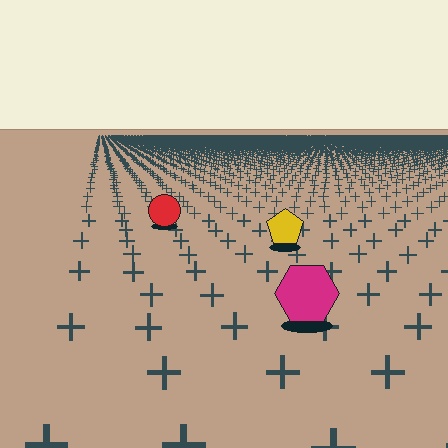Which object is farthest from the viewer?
The red circle is farthest from the viewer. It appears smaller and the ground texture around it is denser.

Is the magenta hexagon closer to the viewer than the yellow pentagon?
Yes. The magenta hexagon is closer — you can tell from the texture gradient: the ground texture is coarser near it.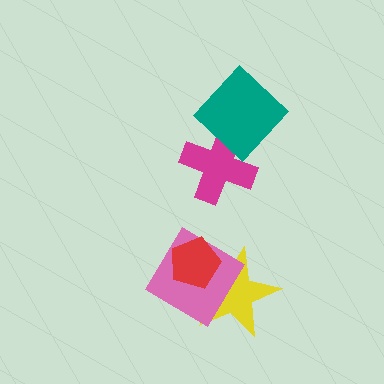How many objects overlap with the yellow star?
2 objects overlap with the yellow star.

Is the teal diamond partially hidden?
No, no other shape covers it.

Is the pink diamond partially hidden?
Yes, it is partially covered by another shape.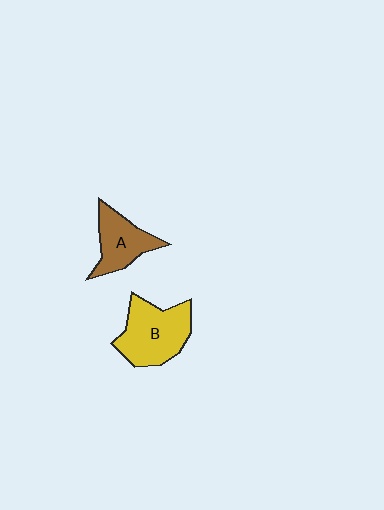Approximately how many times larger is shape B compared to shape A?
Approximately 1.4 times.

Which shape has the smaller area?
Shape A (brown).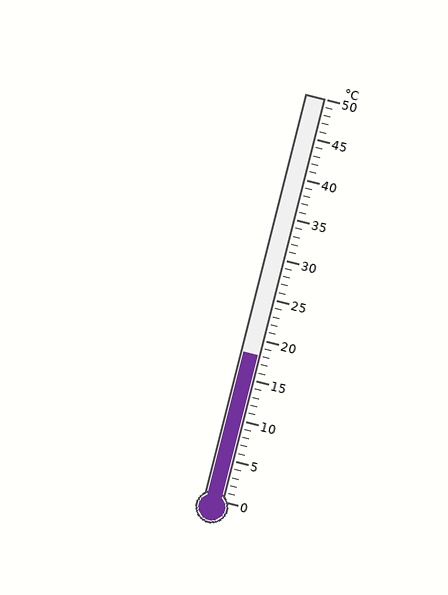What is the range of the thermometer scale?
The thermometer scale ranges from 0°C to 50°C.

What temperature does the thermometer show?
The thermometer shows approximately 18°C.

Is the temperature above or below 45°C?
The temperature is below 45°C.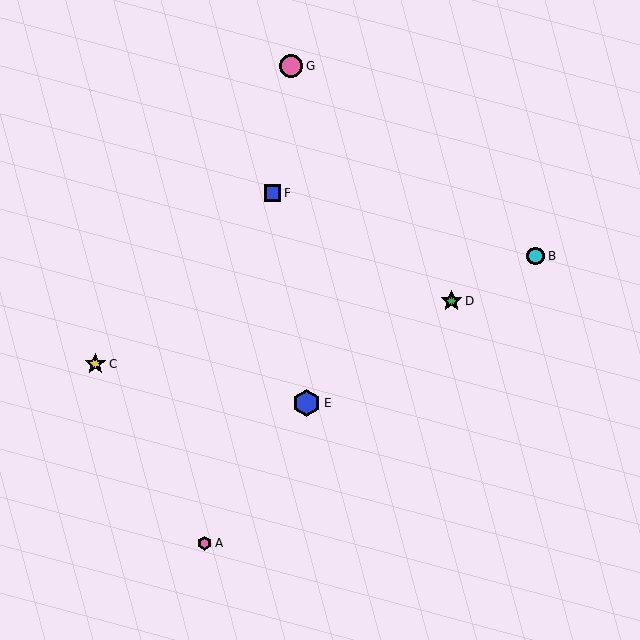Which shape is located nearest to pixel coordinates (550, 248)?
The cyan circle (labeled B) at (536, 256) is nearest to that location.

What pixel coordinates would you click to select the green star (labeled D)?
Click at (452, 301) to select the green star D.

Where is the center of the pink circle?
The center of the pink circle is at (291, 66).